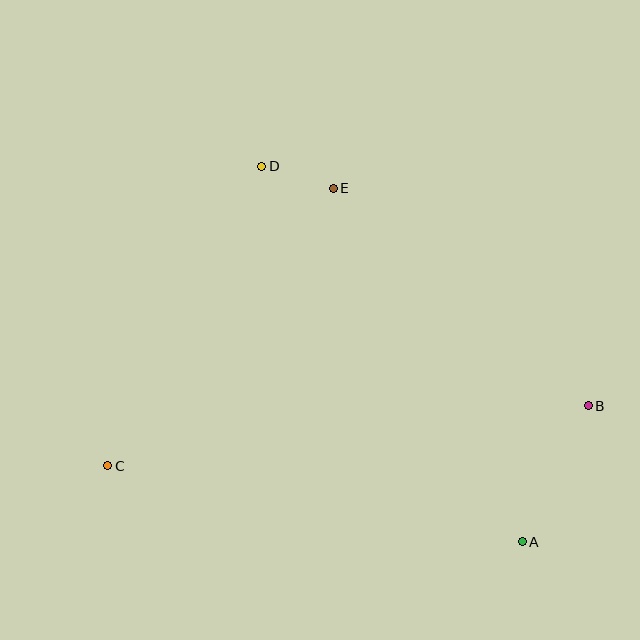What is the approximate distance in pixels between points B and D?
The distance between B and D is approximately 405 pixels.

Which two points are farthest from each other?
Points B and C are farthest from each other.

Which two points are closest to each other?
Points D and E are closest to each other.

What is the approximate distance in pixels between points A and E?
The distance between A and E is approximately 401 pixels.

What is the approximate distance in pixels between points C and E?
The distance between C and E is approximately 358 pixels.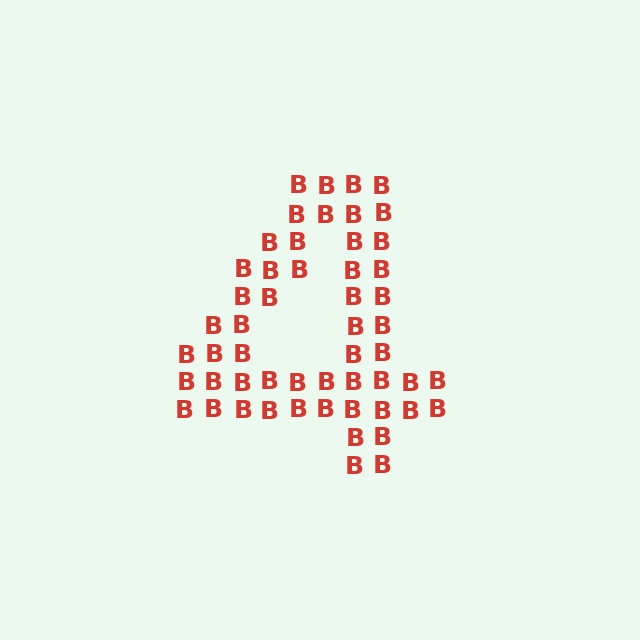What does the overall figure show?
The overall figure shows the digit 4.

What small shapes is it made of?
It is made of small letter B's.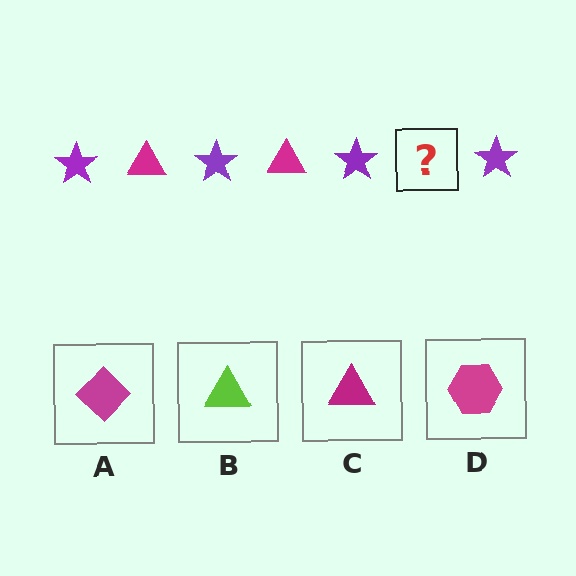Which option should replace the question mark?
Option C.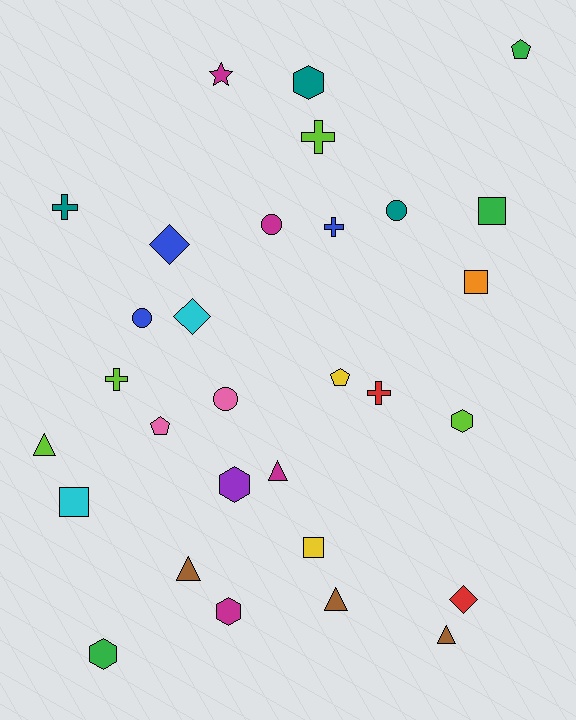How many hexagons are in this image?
There are 5 hexagons.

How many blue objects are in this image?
There are 3 blue objects.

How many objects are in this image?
There are 30 objects.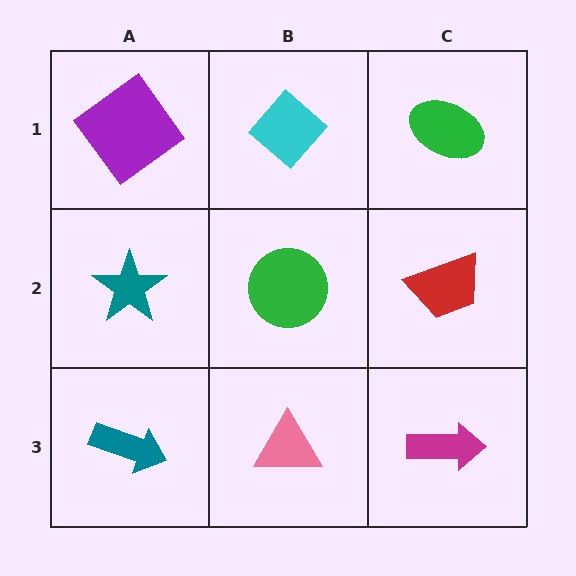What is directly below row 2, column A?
A teal arrow.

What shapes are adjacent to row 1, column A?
A teal star (row 2, column A), a cyan diamond (row 1, column B).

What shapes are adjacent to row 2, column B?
A cyan diamond (row 1, column B), a pink triangle (row 3, column B), a teal star (row 2, column A), a red trapezoid (row 2, column C).